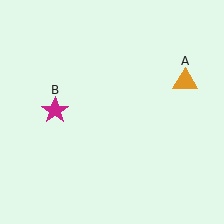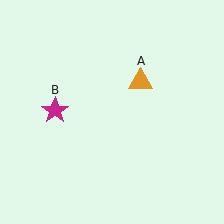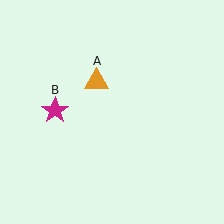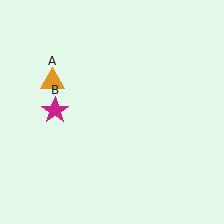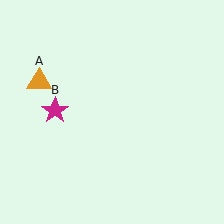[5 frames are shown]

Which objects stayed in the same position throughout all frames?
Magenta star (object B) remained stationary.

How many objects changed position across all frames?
1 object changed position: orange triangle (object A).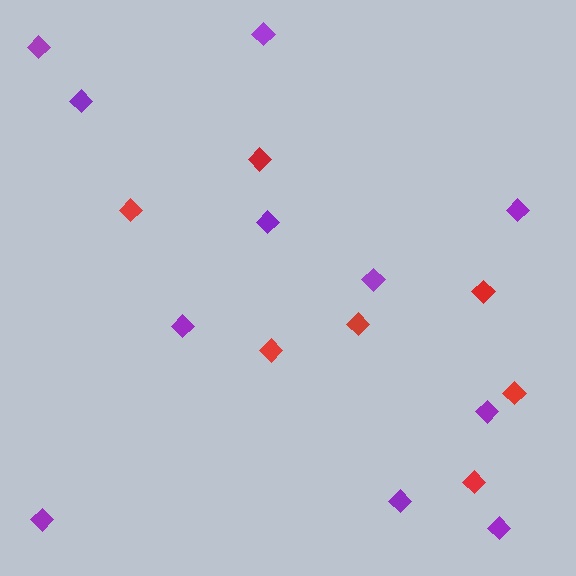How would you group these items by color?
There are 2 groups: one group of purple diamonds (11) and one group of red diamonds (7).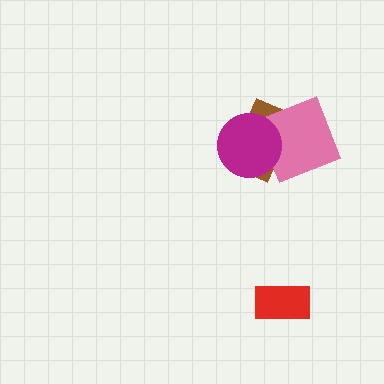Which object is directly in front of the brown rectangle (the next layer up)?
The pink square is directly in front of the brown rectangle.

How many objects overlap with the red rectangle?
0 objects overlap with the red rectangle.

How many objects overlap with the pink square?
2 objects overlap with the pink square.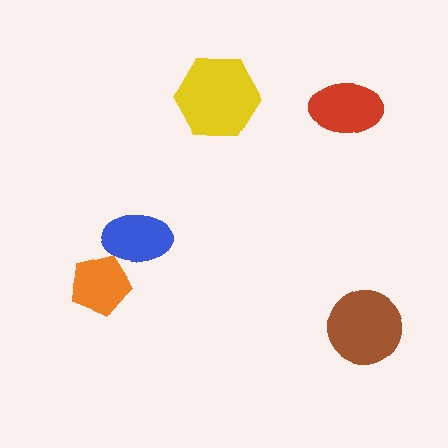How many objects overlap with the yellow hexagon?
0 objects overlap with the yellow hexagon.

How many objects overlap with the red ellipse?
0 objects overlap with the red ellipse.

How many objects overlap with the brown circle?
0 objects overlap with the brown circle.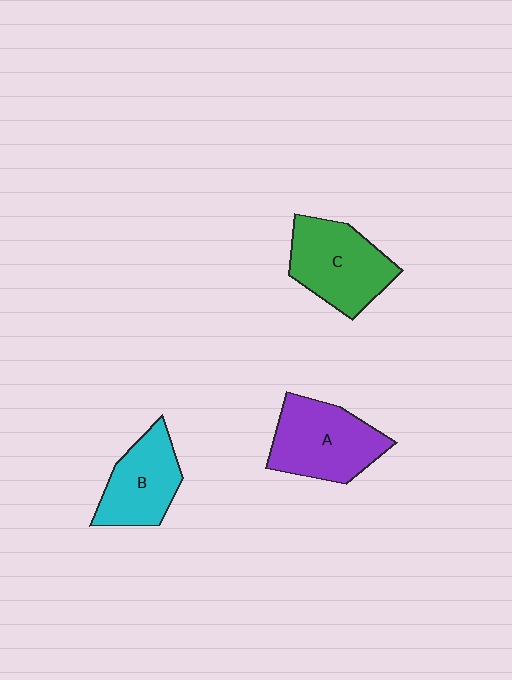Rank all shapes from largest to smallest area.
From largest to smallest: A (purple), C (green), B (cyan).